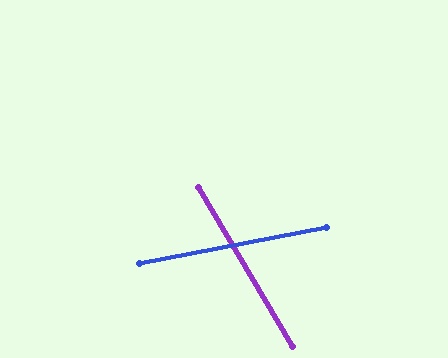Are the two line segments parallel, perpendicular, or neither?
Neither parallel nor perpendicular — they differ by about 70°.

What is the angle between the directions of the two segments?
Approximately 70 degrees.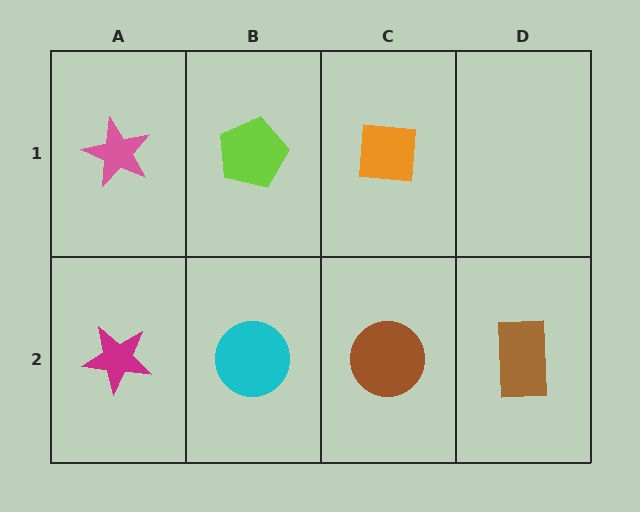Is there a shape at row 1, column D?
No, that cell is empty.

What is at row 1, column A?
A pink star.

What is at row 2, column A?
A magenta star.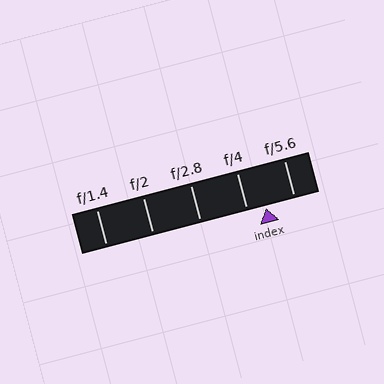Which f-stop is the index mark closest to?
The index mark is closest to f/4.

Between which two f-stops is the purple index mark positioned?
The index mark is between f/4 and f/5.6.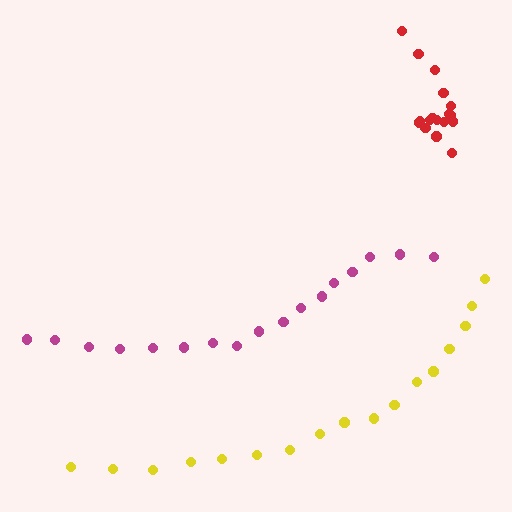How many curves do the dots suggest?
There are 3 distinct paths.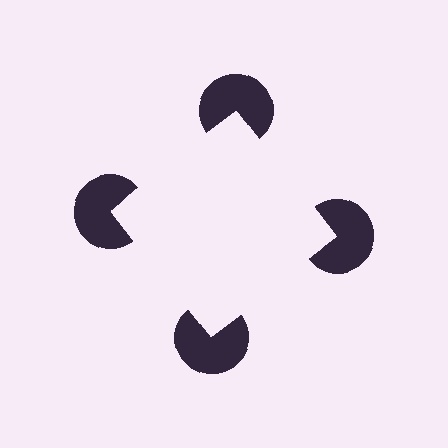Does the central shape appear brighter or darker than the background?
It typically appears slightly brighter than the background, even though no actual brightness change is drawn.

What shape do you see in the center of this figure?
An illusory square — its edges are inferred from the aligned wedge cuts in the pac-man discs, not physically drawn.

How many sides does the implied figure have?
4 sides.